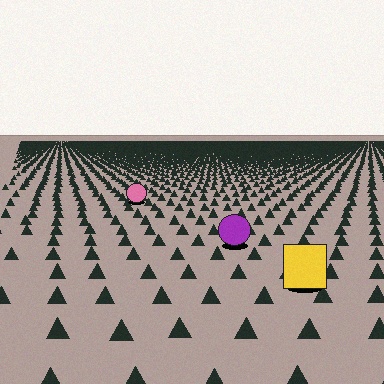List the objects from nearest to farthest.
From nearest to farthest: the yellow square, the purple circle, the pink circle.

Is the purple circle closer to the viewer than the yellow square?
No. The yellow square is closer — you can tell from the texture gradient: the ground texture is coarser near it.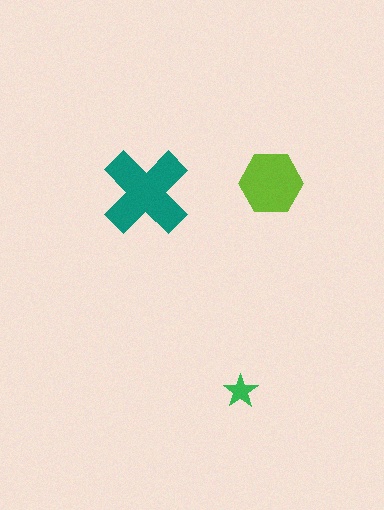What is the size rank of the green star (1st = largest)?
3rd.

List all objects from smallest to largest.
The green star, the lime hexagon, the teal cross.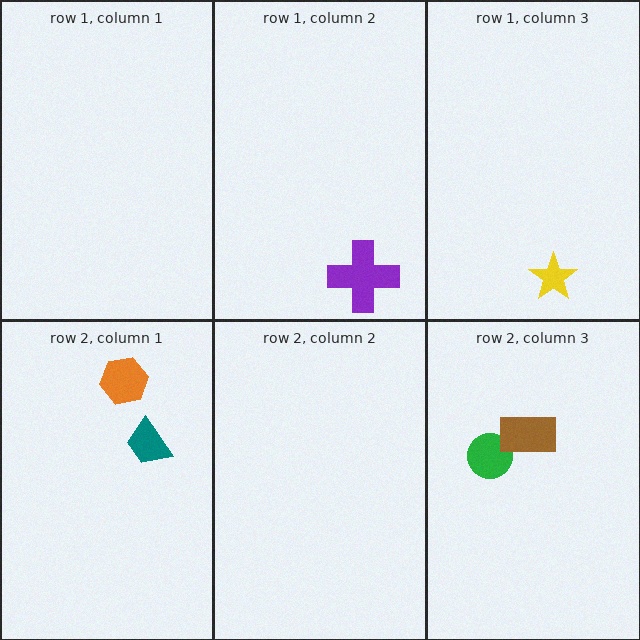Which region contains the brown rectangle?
The row 2, column 3 region.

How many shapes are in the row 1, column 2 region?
1.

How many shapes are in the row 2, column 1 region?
2.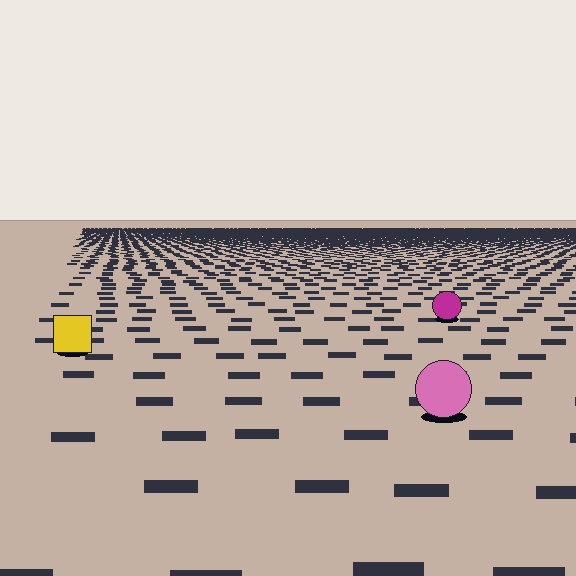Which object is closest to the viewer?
The pink circle is closest. The texture marks near it are larger and more spread out.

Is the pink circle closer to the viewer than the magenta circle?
Yes. The pink circle is closer — you can tell from the texture gradient: the ground texture is coarser near it.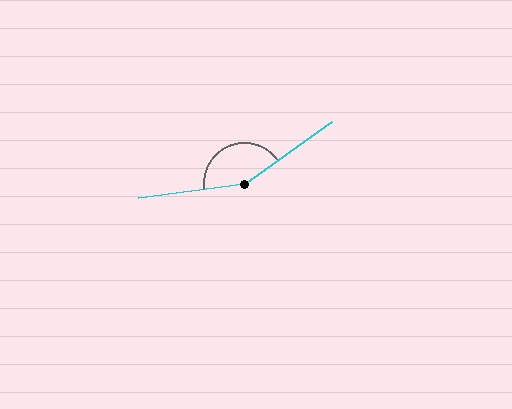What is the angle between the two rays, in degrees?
Approximately 152 degrees.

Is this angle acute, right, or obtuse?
It is obtuse.